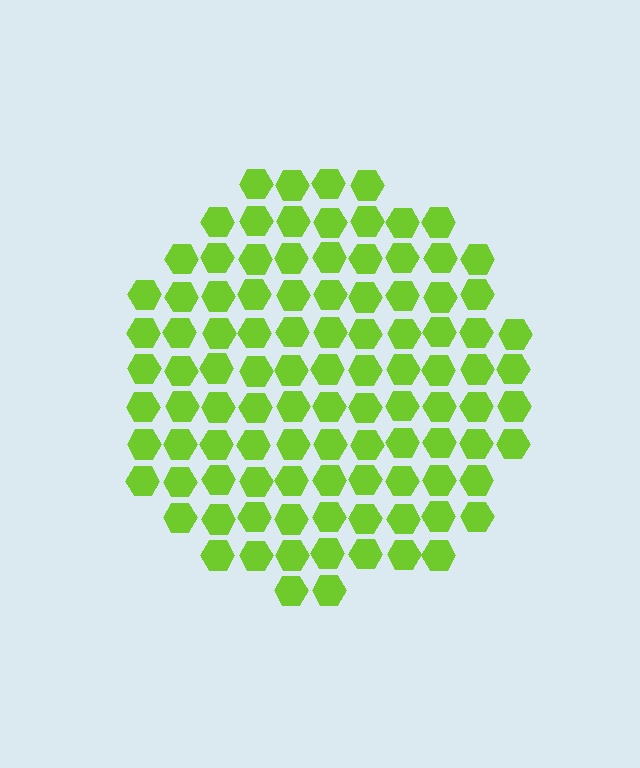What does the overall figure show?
The overall figure shows a circle.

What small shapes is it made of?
It is made of small hexagons.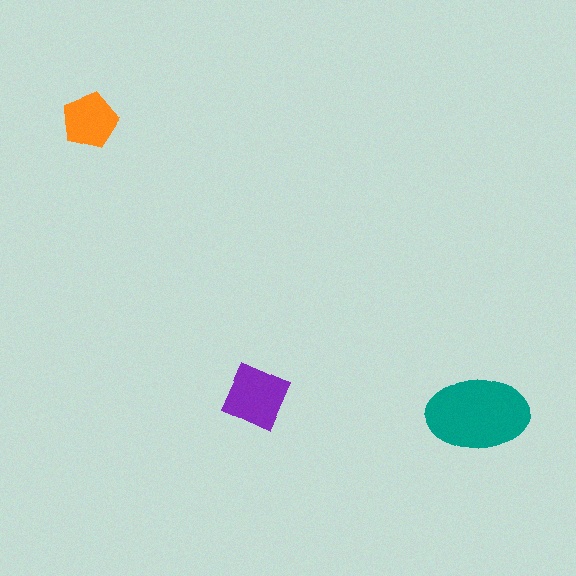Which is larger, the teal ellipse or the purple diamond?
The teal ellipse.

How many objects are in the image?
There are 3 objects in the image.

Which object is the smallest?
The orange pentagon.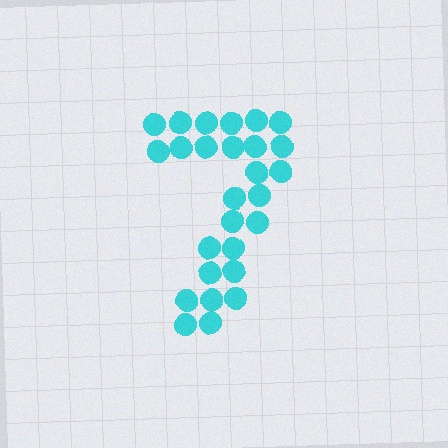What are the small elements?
The small elements are circles.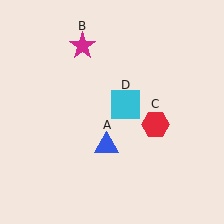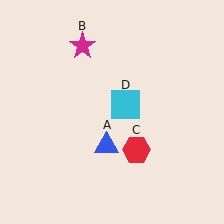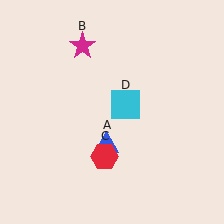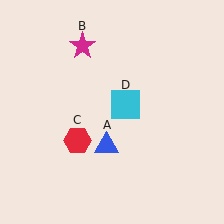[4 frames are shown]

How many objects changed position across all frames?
1 object changed position: red hexagon (object C).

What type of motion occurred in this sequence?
The red hexagon (object C) rotated clockwise around the center of the scene.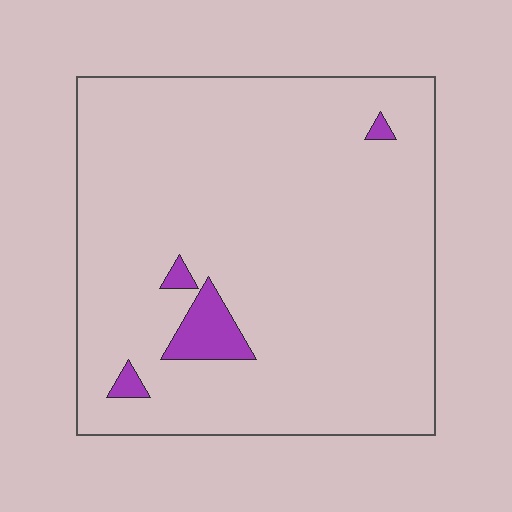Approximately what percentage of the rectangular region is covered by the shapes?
Approximately 5%.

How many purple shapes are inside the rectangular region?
4.